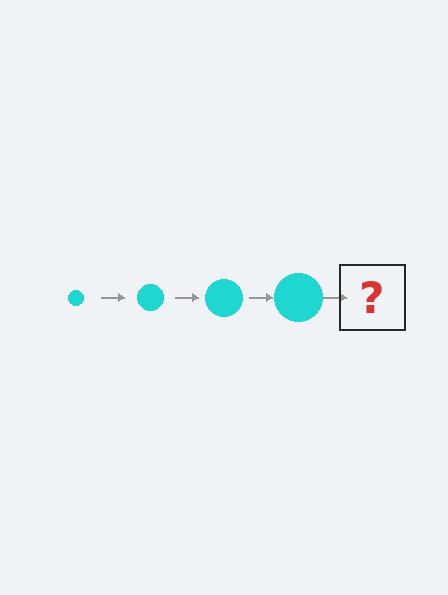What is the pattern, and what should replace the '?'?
The pattern is that the circle gets progressively larger each step. The '?' should be a cyan circle, larger than the previous one.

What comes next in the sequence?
The next element should be a cyan circle, larger than the previous one.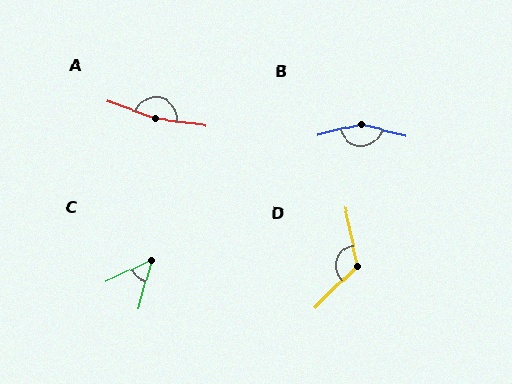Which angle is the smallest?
C, at approximately 49 degrees.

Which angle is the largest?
A, at approximately 167 degrees.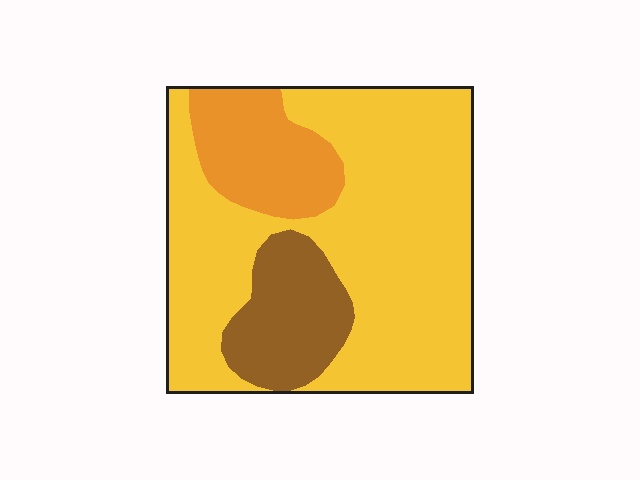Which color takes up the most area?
Yellow, at roughly 70%.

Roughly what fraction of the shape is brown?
Brown covers 15% of the shape.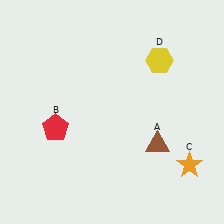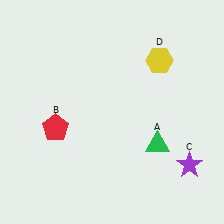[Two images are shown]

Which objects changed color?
A changed from brown to green. C changed from orange to purple.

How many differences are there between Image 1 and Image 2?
There are 2 differences between the two images.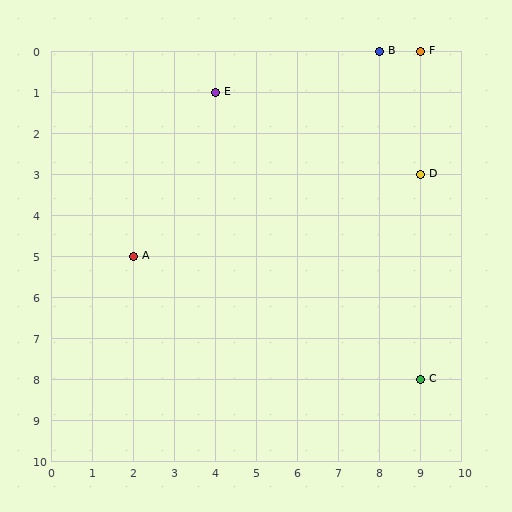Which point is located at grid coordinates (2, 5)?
Point A is at (2, 5).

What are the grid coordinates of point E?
Point E is at grid coordinates (4, 1).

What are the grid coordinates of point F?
Point F is at grid coordinates (9, 0).